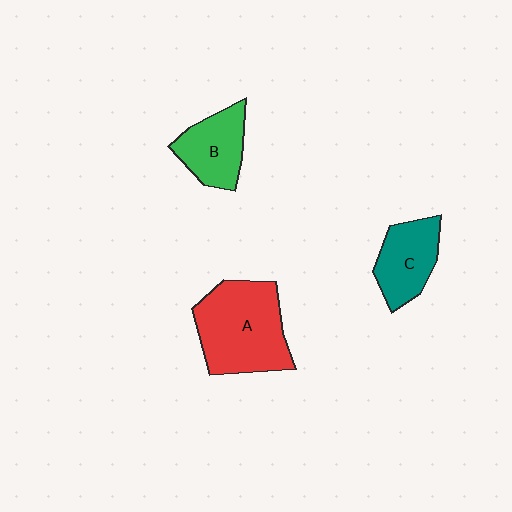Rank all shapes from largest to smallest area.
From largest to smallest: A (red), C (teal), B (green).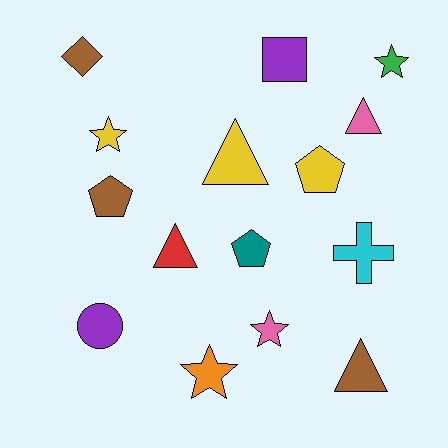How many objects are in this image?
There are 15 objects.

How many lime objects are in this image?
There are no lime objects.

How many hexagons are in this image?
There are no hexagons.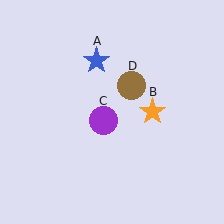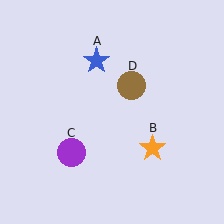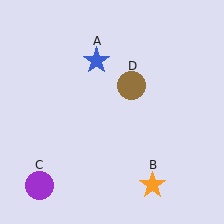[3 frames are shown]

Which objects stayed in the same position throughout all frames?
Blue star (object A) and brown circle (object D) remained stationary.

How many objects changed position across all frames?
2 objects changed position: orange star (object B), purple circle (object C).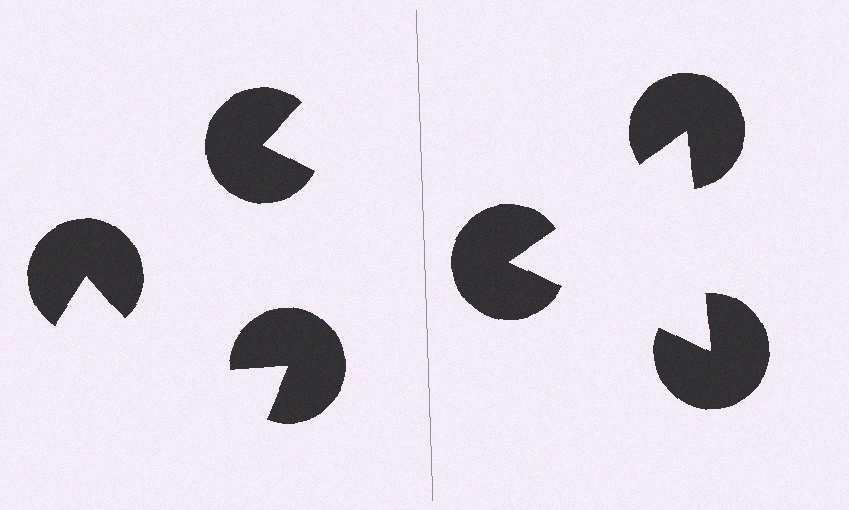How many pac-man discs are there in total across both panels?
6 — 3 on each side.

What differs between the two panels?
The pac-man discs are positioned identically on both sides; only the wedge orientations differ. On the right they align to a triangle; on the left they are misaligned.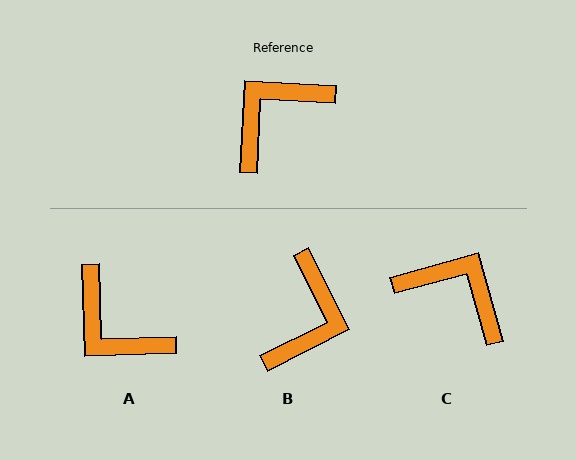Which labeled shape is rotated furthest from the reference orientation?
B, about 151 degrees away.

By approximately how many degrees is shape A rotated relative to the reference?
Approximately 95 degrees counter-clockwise.